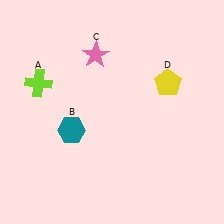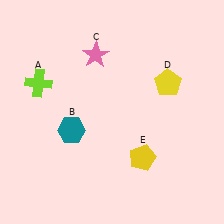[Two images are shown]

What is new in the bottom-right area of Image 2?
A yellow pentagon (E) was added in the bottom-right area of Image 2.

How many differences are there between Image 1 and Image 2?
There is 1 difference between the two images.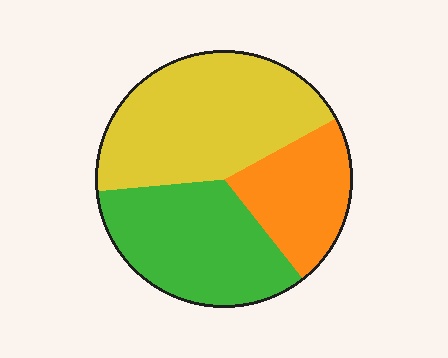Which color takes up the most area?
Yellow, at roughly 45%.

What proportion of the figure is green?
Green takes up about one third (1/3) of the figure.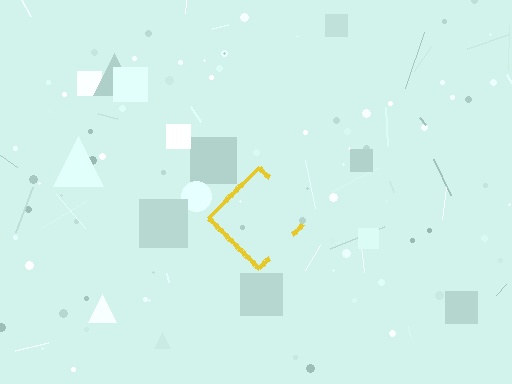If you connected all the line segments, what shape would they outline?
They would outline a diamond.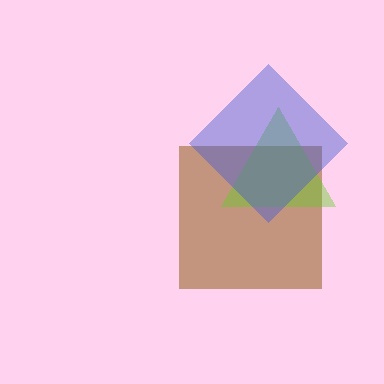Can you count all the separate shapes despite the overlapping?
Yes, there are 3 separate shapes.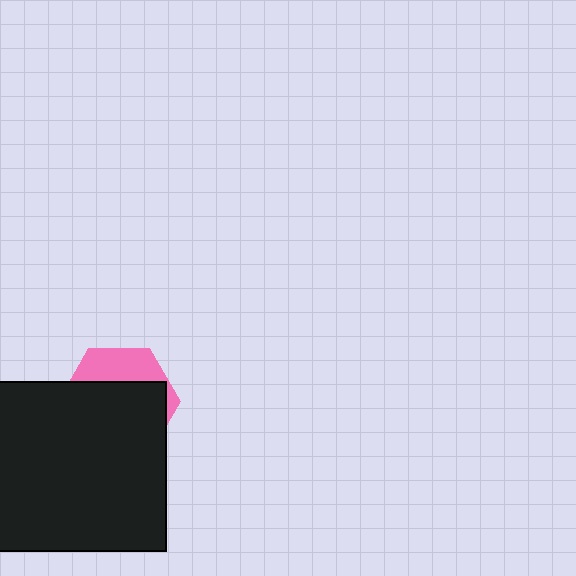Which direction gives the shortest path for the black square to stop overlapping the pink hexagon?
Moving down gives the shortest separation.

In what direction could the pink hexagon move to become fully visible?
The pink hexagon could move up. That would shift it out from behind the black square entirely.